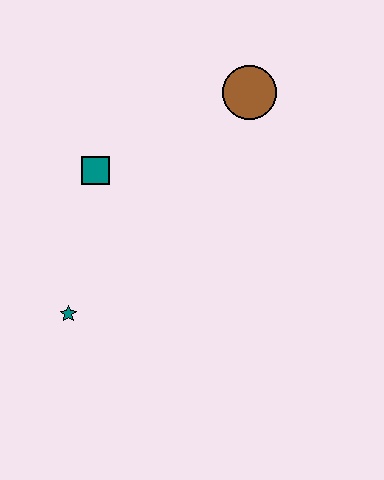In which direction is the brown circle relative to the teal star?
The brown circle is above the teal star.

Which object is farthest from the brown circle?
The teal star is farthest from the brown circle.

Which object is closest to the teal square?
The teal star is closest to the teal square.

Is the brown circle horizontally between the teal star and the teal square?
No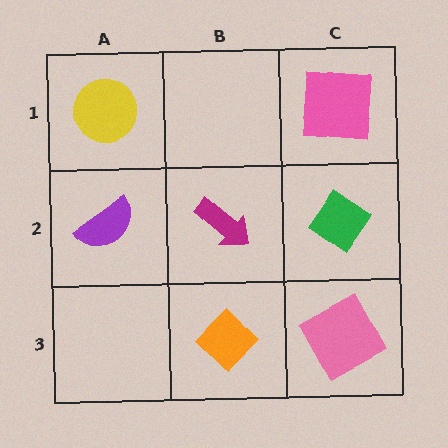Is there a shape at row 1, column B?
No, that cell is empty.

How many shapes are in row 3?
2 shapes.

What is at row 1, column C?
A pink square.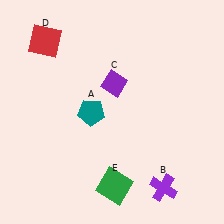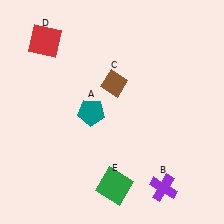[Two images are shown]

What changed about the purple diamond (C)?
In Image 1, C is purple. In Image 2, it changed to brown.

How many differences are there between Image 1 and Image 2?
There is 1 difference between the two images.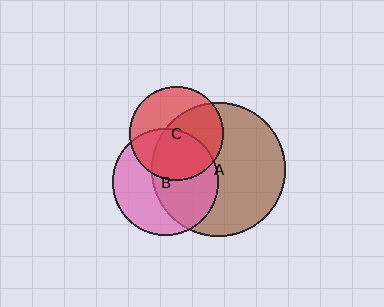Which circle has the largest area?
Circle A (brown).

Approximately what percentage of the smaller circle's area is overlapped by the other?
Approximately 55%.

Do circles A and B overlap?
Yes.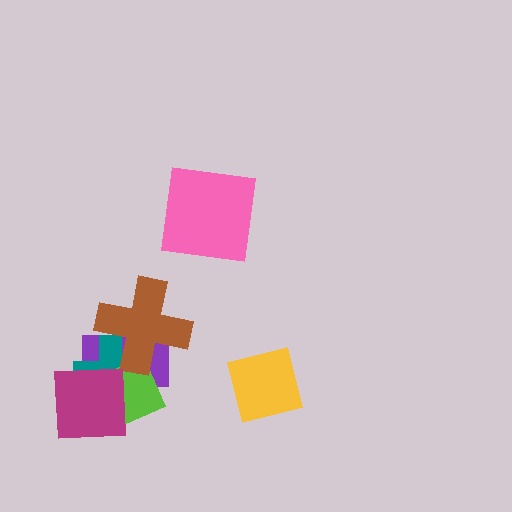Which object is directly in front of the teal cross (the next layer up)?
The lime diamond is directly in front of the teal cross.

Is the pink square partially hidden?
No, no other shape covers it.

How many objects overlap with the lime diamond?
4 objects overlap with the lime diamond.